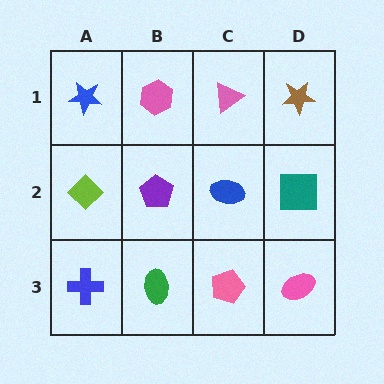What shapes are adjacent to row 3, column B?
A purple pentagon (row 2, column B), a blue cross (row 3, column A), a pink pentagon (row 3, column C).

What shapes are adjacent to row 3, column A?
A lime diamond (row 2, column A), a green ellipse (row 3, column B).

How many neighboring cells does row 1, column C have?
3.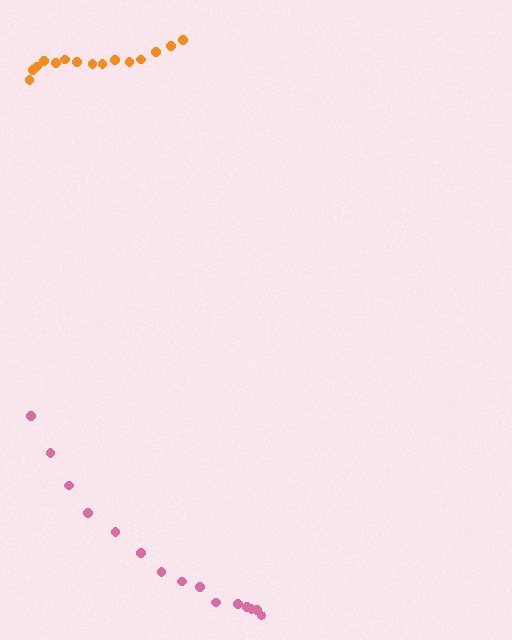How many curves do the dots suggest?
There are 2 distinct paths.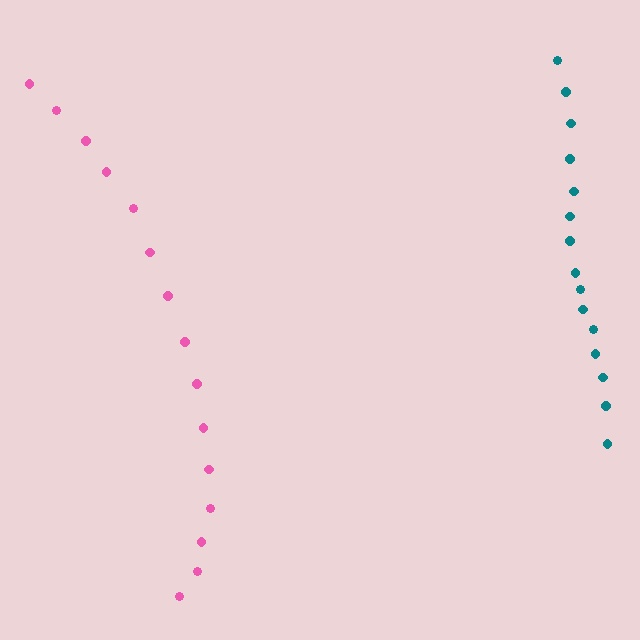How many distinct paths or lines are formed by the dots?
There are 2 distinct paths.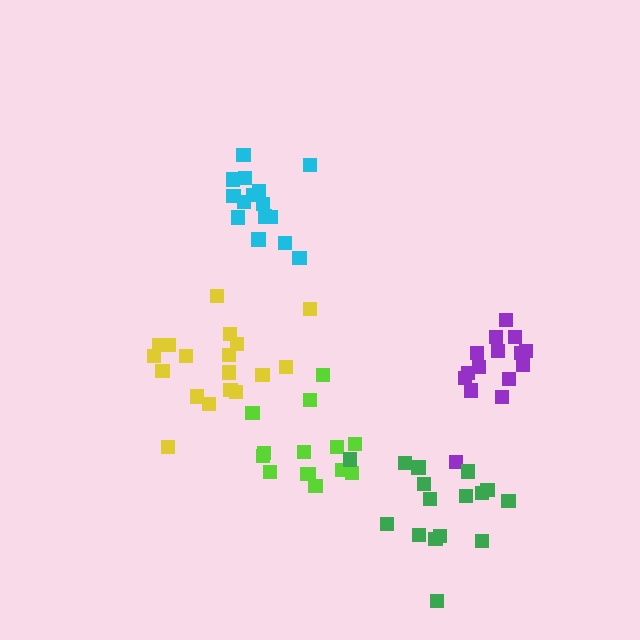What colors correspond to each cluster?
The clusters are colored: yellow, lime, purple, cyan, green.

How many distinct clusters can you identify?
There are 5 distinct clusters.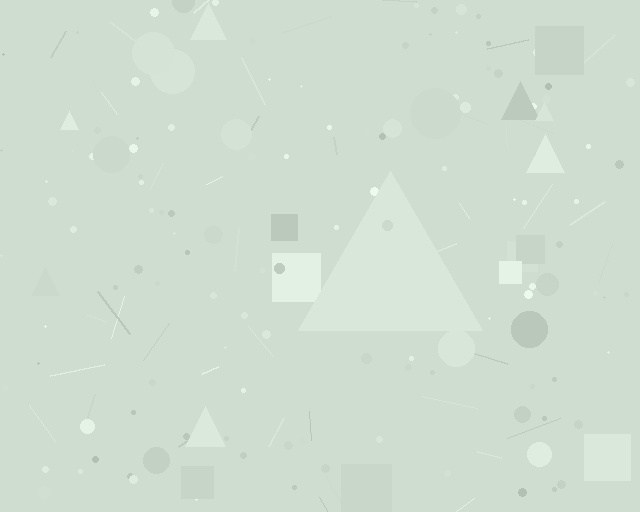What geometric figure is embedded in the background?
A triangle is embedded in the background.